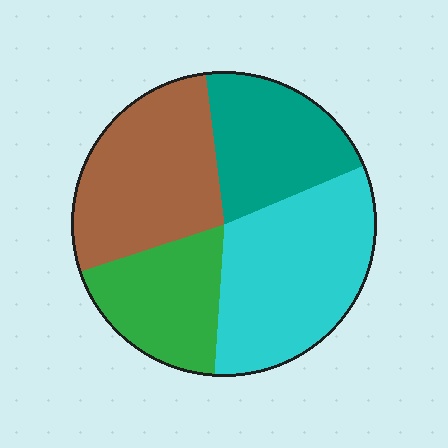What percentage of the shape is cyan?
Cyan takes up about one third (1/3) of the shape.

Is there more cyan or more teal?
Cyan.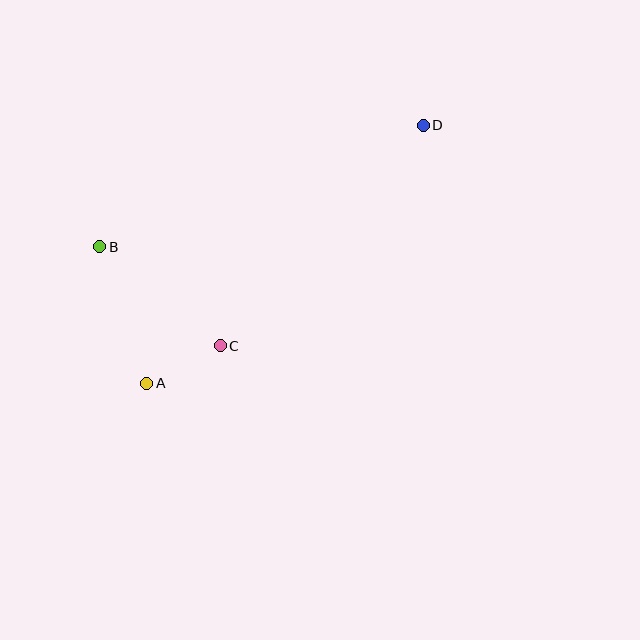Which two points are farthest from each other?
Points A and D are farthest from each other.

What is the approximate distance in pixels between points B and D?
The distance between B and D is approximately 346 pixels.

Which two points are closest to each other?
Points A and C are closest to each other.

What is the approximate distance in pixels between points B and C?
The distance between B and C is approximately 156 pixels.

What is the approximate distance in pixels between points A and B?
The distance between A and B is approximately 145 pixels.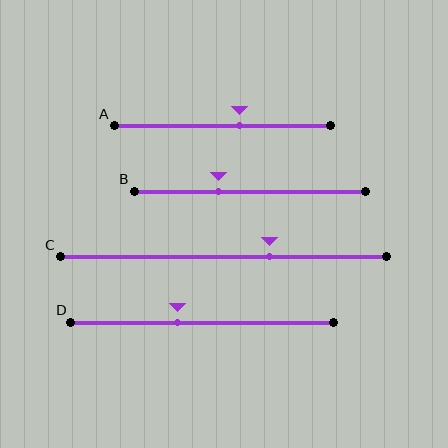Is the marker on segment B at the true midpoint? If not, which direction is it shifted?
No, the marker on segment B is shifted to the left by about 14% of the segment length.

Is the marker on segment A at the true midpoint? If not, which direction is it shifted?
No, the marker on segment A is shifted to the right by about 8% of the segment length.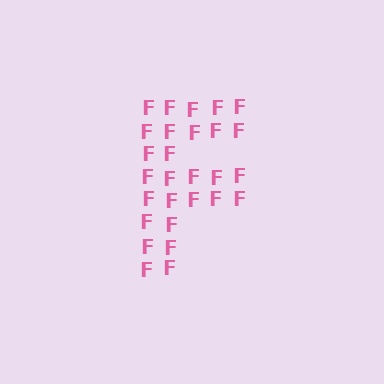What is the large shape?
The large shape is the letter F.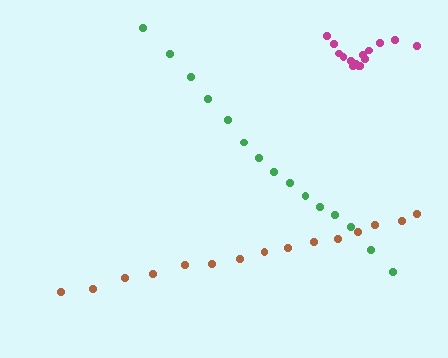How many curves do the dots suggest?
There are 3 distinct paths.